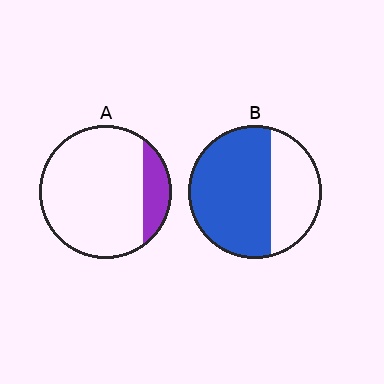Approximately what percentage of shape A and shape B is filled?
A is approximately 15% and B is approximately 65%.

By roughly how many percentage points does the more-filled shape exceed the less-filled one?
By roughly 50 percentage points (B over A).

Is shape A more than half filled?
No.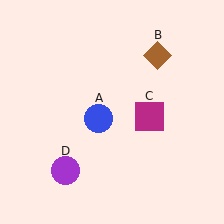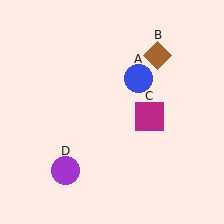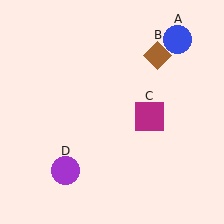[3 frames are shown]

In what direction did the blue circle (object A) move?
The blue circle (object A) moved up and to the right.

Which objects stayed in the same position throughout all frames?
Brown diamond (object B) and magenta square (object C) and purple circle (object D) remained stationary.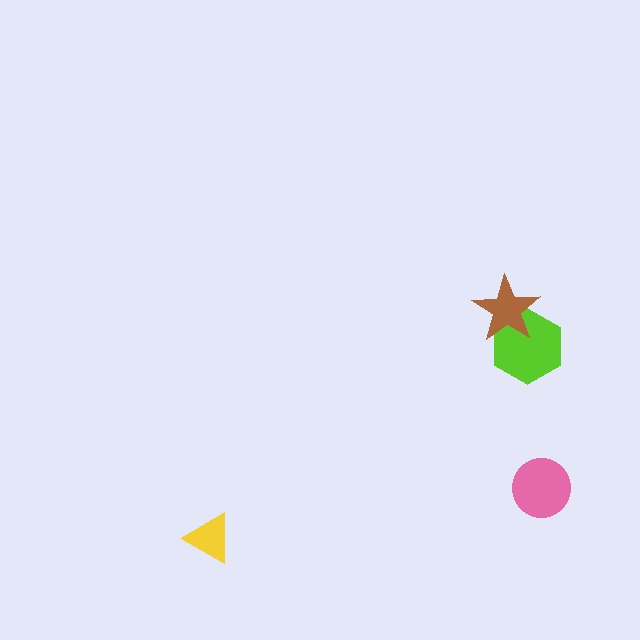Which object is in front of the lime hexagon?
The brown star is in front of the lime hexagon.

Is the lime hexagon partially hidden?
Yes, it is partially covered by another shape.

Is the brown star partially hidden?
No, no other shape covers it.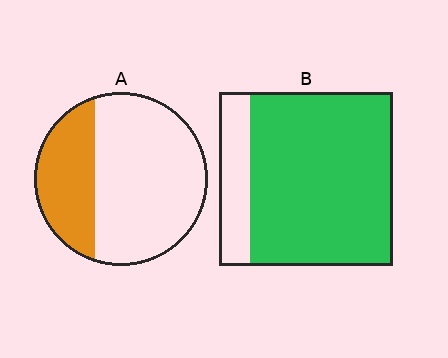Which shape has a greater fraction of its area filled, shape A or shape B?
Shape B.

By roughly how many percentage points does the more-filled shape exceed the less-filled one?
By roughly 50 percentage points (B over A).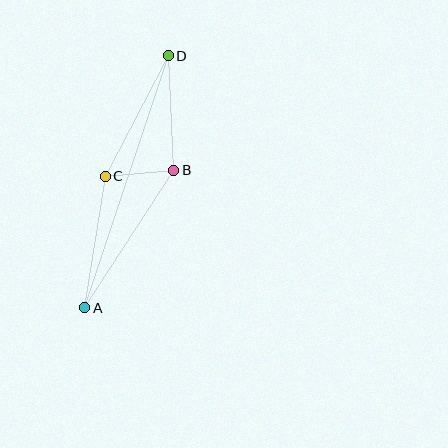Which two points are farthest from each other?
Points A and D are farthest from each other.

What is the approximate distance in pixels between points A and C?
The distance between A and C is approximately 133 pixels.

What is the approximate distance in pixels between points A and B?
The distance between A and B is approximately 164 pixels.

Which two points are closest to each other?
Points B and C are closest to each other.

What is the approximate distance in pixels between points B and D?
The distance between B and D is approximately 115 pixels.